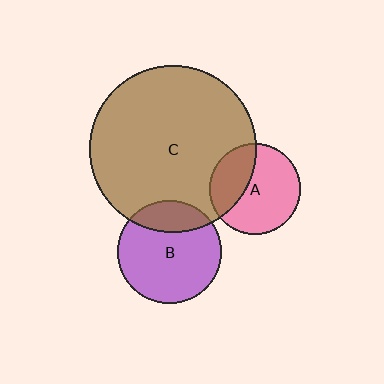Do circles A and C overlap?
Yes.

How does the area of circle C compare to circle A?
Approximately 3.4 times.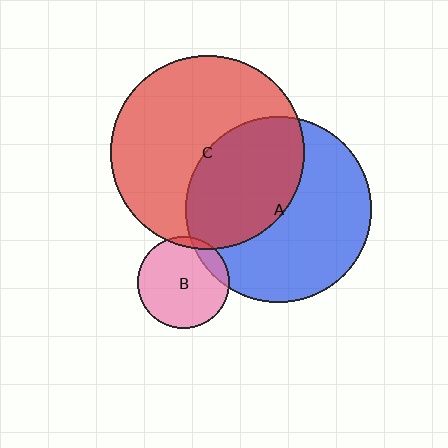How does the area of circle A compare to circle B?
Approximately 4.0 times.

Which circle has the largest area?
Circle C (red).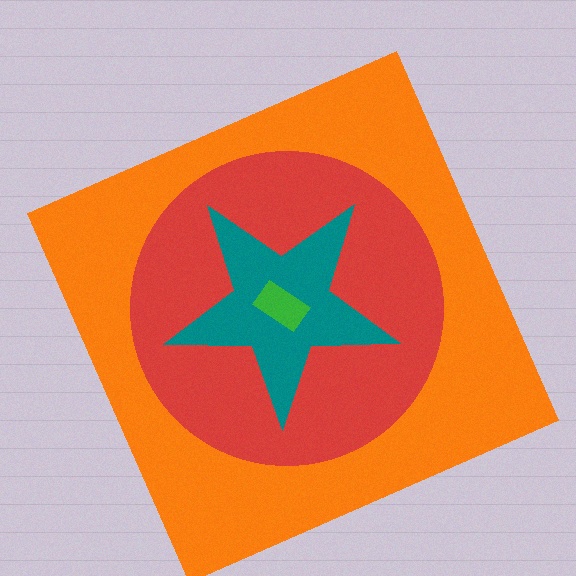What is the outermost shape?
The orange square.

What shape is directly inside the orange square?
The red circle.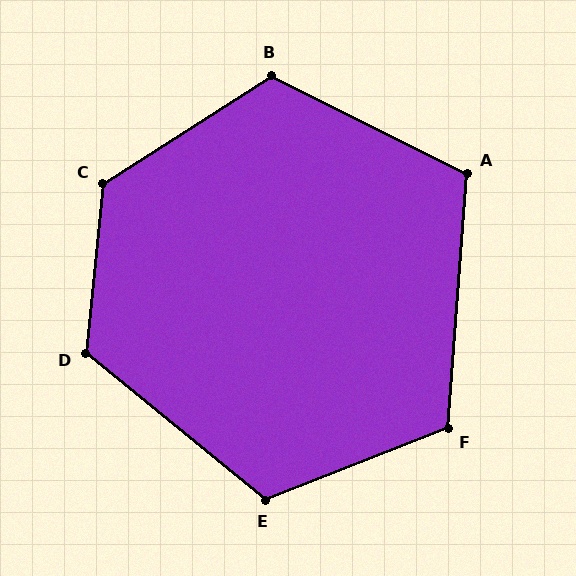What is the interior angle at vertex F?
Approximately 116 degrees (obtuse).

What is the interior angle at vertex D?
Approximately 123 degrees (obtuse).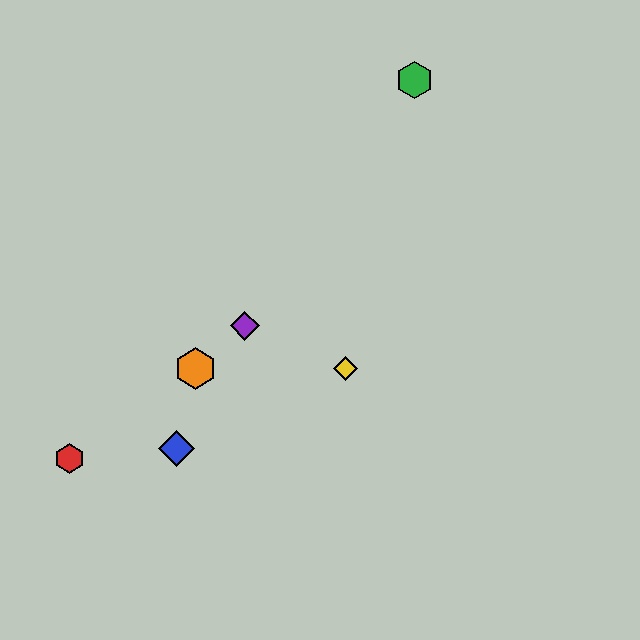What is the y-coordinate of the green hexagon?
The green hexagon is at y≈80.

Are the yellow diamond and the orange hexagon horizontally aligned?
Yes, both are at y≈368.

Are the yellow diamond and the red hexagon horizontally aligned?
No, the yellow diamond is at y≈368 and the red hexagon is at y≈459.